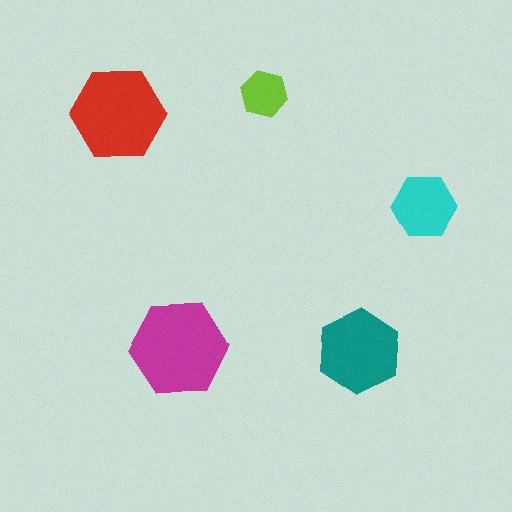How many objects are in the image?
There are 5 objects in the image.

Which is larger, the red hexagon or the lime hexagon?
The red one.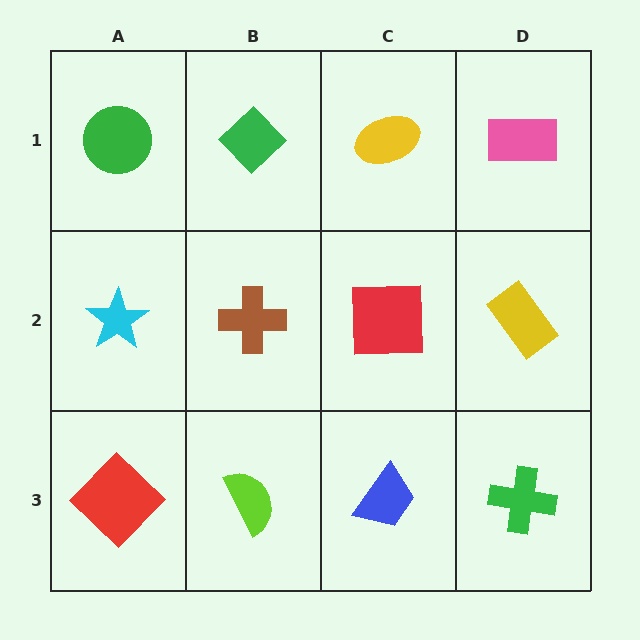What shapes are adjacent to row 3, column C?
A red square (row 2, column C), a lime semicircle (row 3, column B), a green cross (row 3, column D).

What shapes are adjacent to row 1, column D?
A yellow rectangle (row 2, column D), a yellow ellipse (row 1, column C).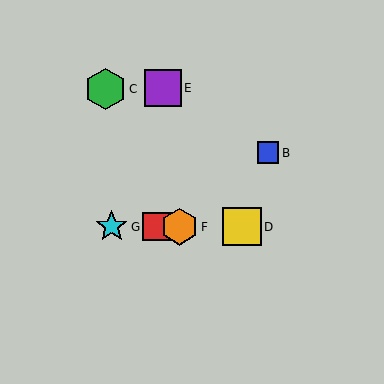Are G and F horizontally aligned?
Yes, both are at y≈227.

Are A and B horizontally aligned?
No, A is at y≈227 and B is at y≈153.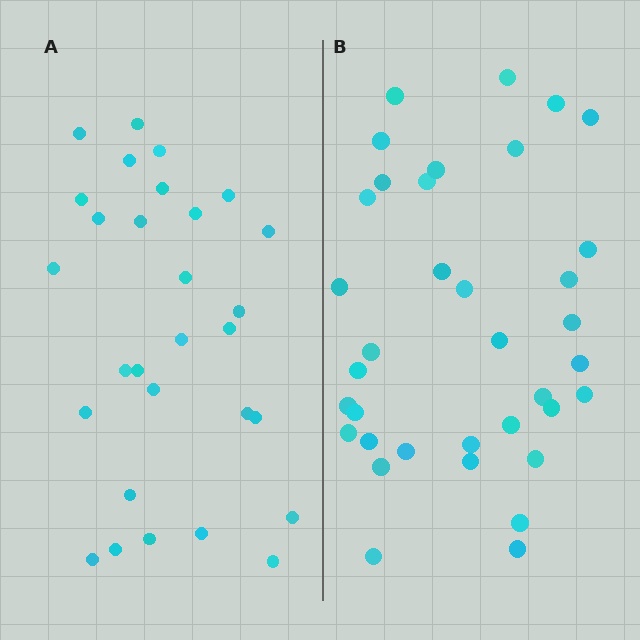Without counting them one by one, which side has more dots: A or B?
Region B (the right region) has more dots.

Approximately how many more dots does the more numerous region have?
Region B has roughly 8 or so more dots than region A.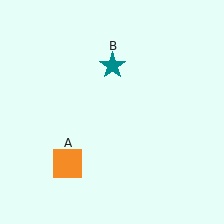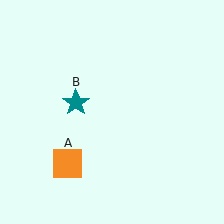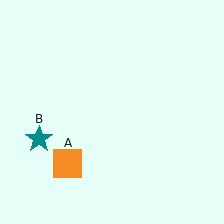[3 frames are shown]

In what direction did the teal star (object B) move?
The teal star (object B) moved down and to the left.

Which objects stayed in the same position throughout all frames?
Orange square (object A) remained stationary.